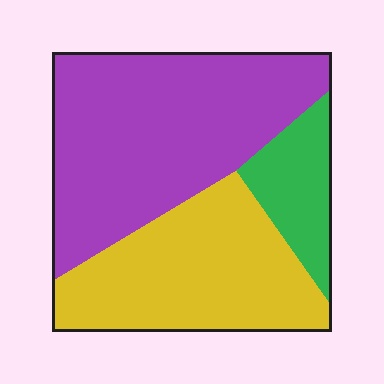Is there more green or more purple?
Purple.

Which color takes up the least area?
Green, at roughly 15%.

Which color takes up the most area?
Purple, at roughly 50%.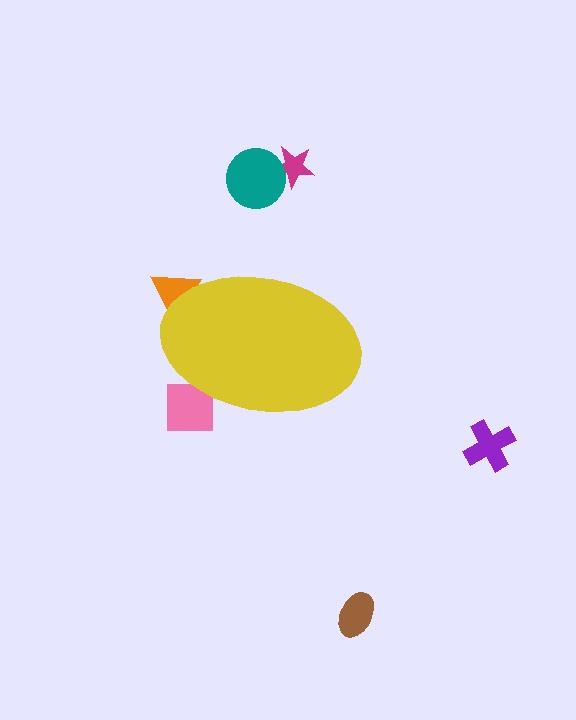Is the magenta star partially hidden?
No, the magenta star is fully visible.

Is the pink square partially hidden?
Yes, the pink square is partially hidden behind the yellow ellipse.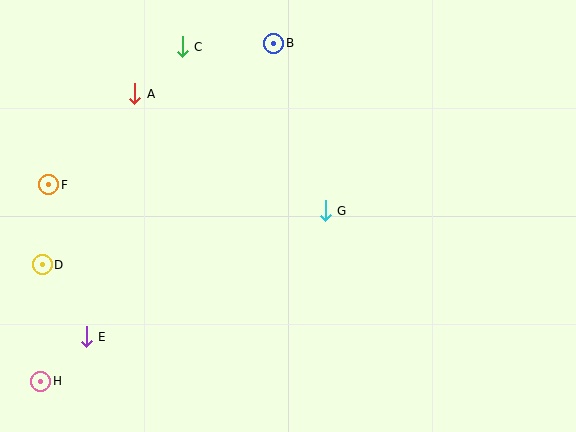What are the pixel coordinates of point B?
Point B is at (274, 43).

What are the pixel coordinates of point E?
Point E is at (86, 337).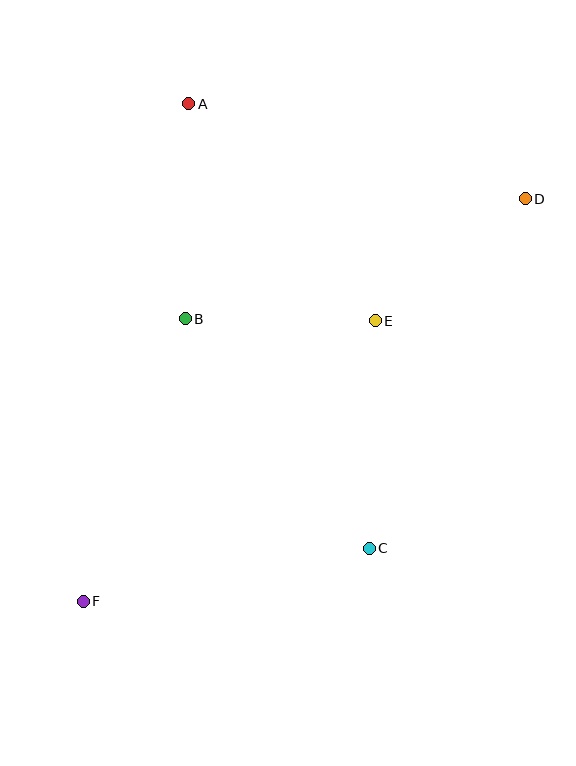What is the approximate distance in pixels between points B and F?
The distance between B and F is approximately 301 pixels.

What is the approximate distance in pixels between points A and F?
The distance between A and F is approximately 509 pixels.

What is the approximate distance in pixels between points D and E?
The distance between D and E is approximately 193 pixels.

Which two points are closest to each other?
Points B and E are closest to each other.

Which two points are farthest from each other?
Points D and F are farthest from each other.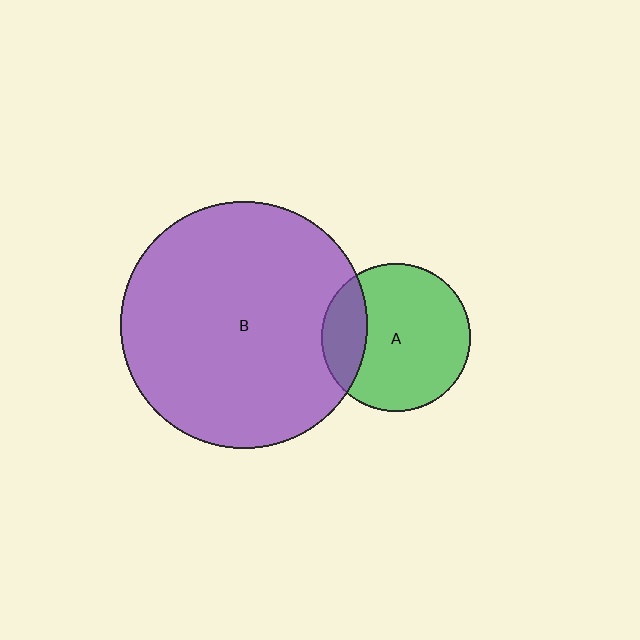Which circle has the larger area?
Circle B (purple).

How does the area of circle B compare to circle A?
Approximately 2.8 times.